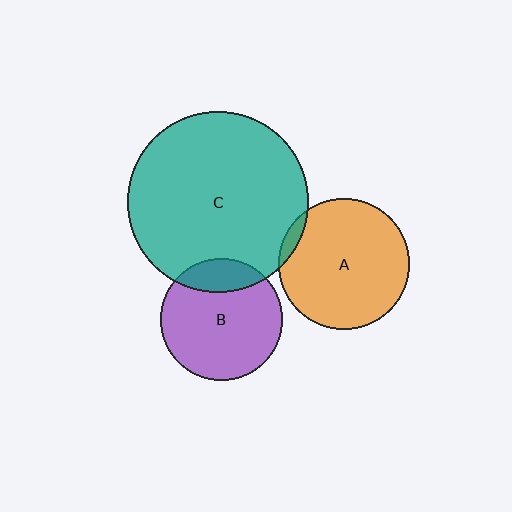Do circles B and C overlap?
Yes.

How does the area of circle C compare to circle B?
Approximately 2.2 times.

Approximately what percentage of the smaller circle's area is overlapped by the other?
Approximately 20%.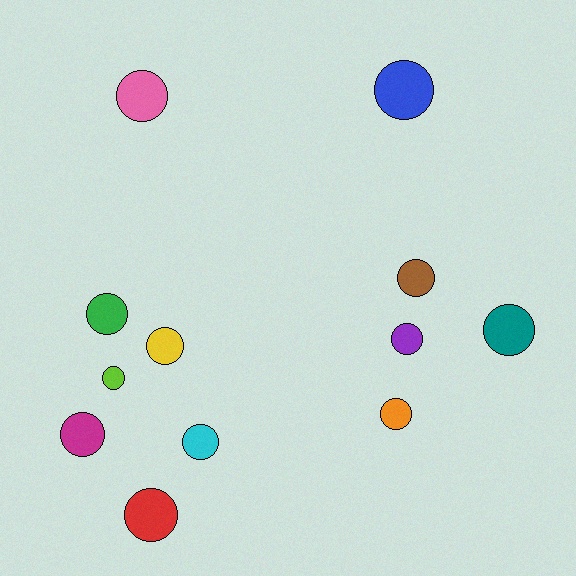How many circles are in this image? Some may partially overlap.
There are 12 circles.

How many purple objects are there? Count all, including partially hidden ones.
There is 1 purple object.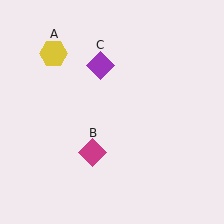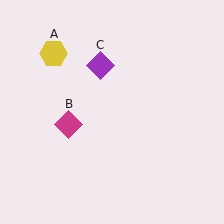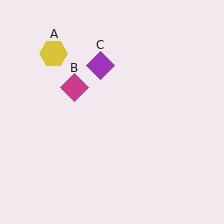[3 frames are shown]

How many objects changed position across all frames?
1 object changed position: magenta diamond (object B).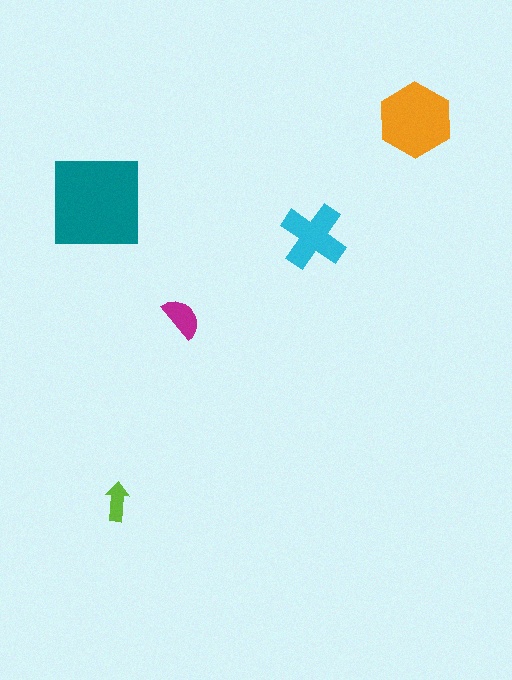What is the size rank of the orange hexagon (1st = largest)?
2nd.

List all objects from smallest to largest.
The lime arrow, the magenta semicircle, the cyan cross, the orange hexagon, the teal square.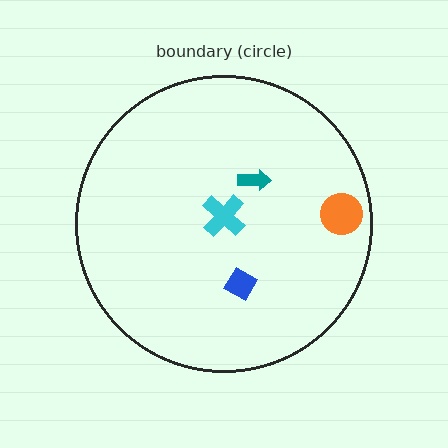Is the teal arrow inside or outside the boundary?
Inside.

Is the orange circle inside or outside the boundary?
Inside.